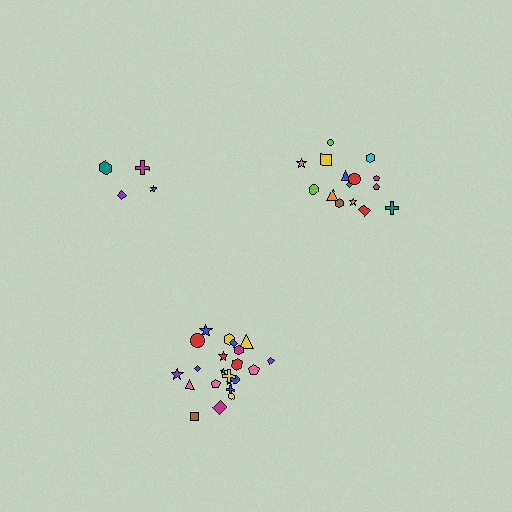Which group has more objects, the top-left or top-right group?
The top-right group.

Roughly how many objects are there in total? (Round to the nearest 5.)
Roughly 40 objects in total.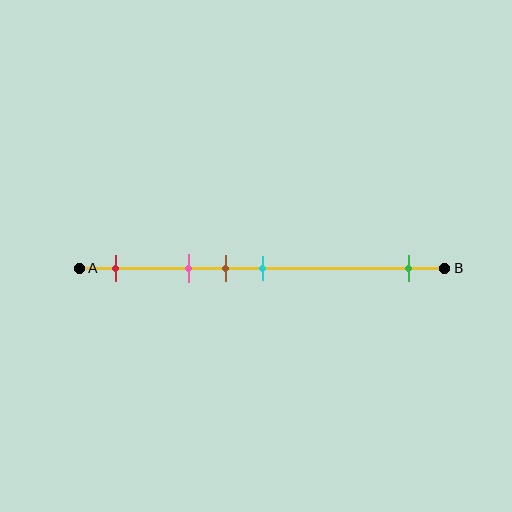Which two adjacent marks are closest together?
The brown and cyan marks are the closest adjacent pair.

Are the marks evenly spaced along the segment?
No, the marks are not evenly spaced.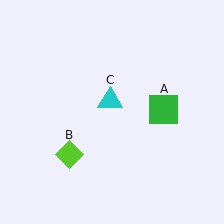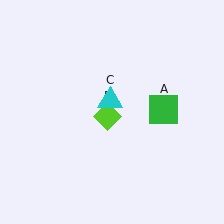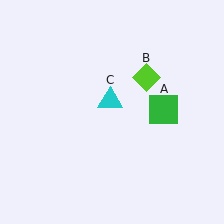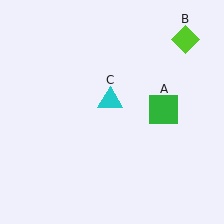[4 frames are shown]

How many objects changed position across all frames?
1 object changed position: lime diamond (object B).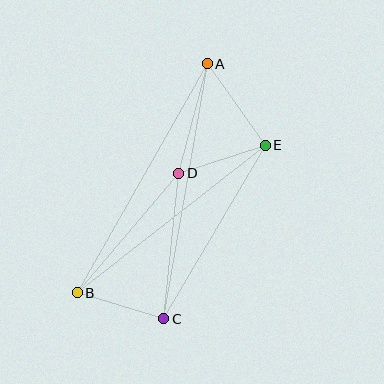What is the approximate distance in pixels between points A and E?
The distance between A and E is approximately 100 pixels.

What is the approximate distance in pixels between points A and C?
The distance between A and C is approximately 259 pixels.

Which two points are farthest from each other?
Points A and B are farthest from each other.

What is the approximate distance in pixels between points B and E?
The distance between B and E is approximately 239 pixels.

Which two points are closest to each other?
Points B and C are closest to each other.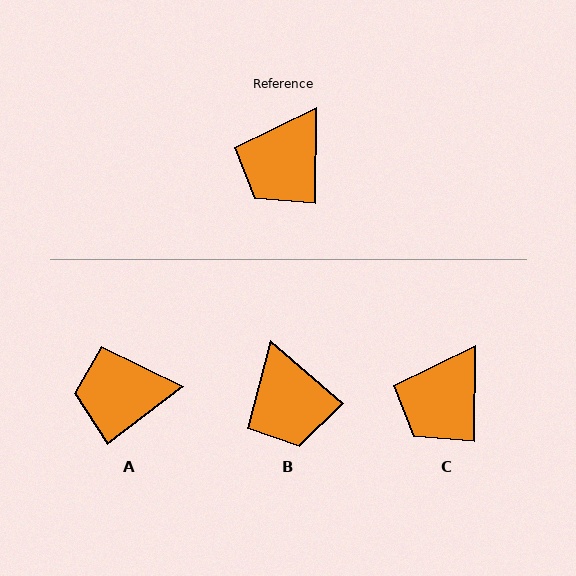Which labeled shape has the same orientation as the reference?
C.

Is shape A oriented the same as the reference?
No, it is off by about 52 degrees.